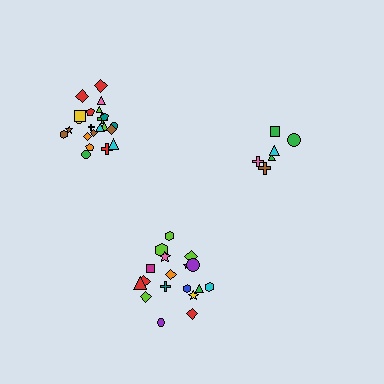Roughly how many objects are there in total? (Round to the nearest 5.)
Roughly 45 objects in total.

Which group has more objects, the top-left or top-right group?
The top-left group.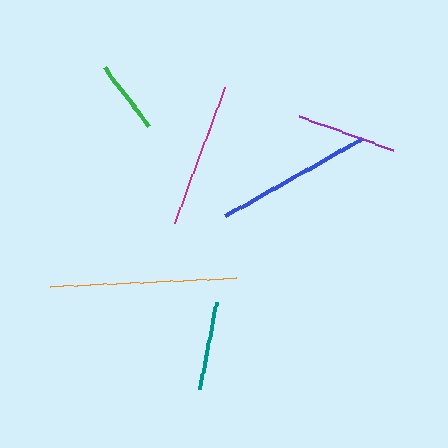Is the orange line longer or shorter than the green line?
The orange line is longer than the green line.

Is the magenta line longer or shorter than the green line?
The magenta line is longer than the green line.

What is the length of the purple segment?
The purple segment is approximately 100 pixels long.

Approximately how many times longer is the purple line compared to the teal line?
The purple line is approximately 1.1 times the length of the teal line.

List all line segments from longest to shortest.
From longest to shortest: orange, blue, magenta, purple, teal, green.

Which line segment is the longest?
The orange line is the longest at approximately 187 pixels.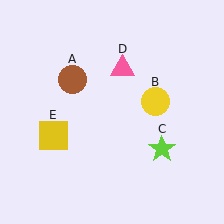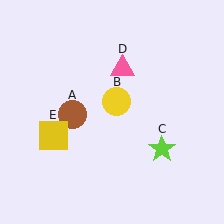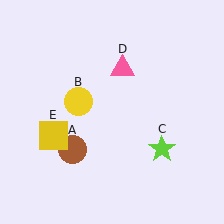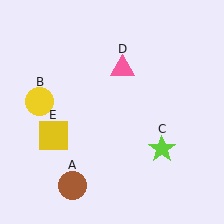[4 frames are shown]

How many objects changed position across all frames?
2 objects changed position: brown circle (object A), yellow circle (object B).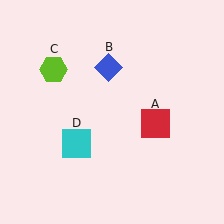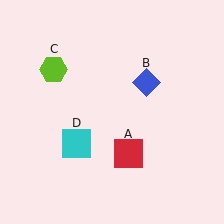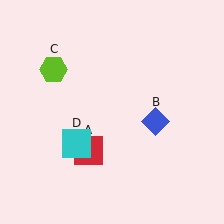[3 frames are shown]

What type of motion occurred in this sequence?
The red square (object A), blue diamond (object B) rotated clockwise around the center of the scene.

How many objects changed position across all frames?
2 objects changed position: red square (object A), blue diamond (object B).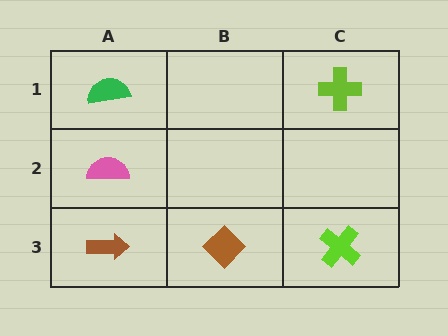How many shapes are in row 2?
1 shape.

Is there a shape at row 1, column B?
No, that cell is empty.